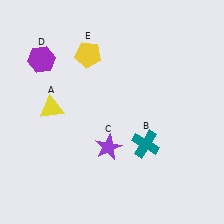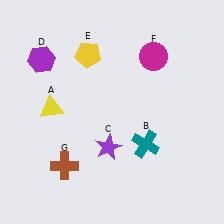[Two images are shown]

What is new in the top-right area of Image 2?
A magenta circle (F) was added in the top-right area of Image 2.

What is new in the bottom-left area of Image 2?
A brown cross (G) was added in the bottom-left area of Image 2.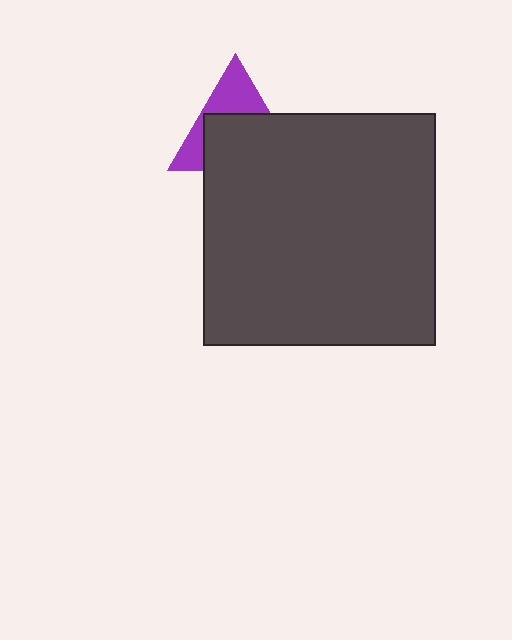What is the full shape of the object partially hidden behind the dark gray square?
The partially hidden object is a purple triangle.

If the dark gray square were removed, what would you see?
You would see the complete purple triangle.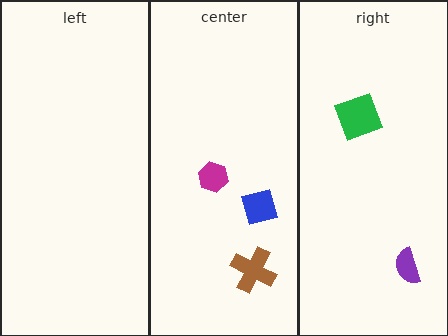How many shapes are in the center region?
3.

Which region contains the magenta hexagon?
The center region.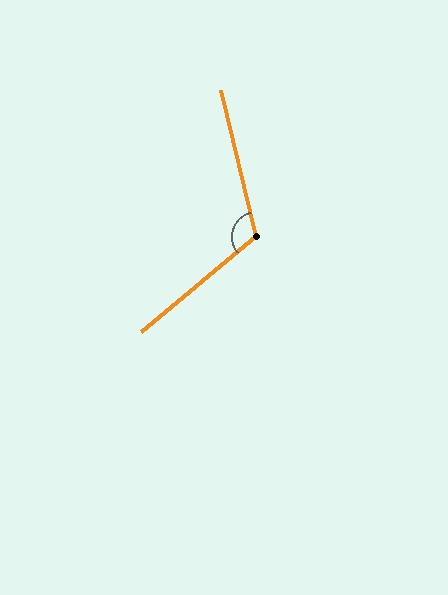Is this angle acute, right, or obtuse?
It is obtuse.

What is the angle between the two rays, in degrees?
Approximately 116 degrees.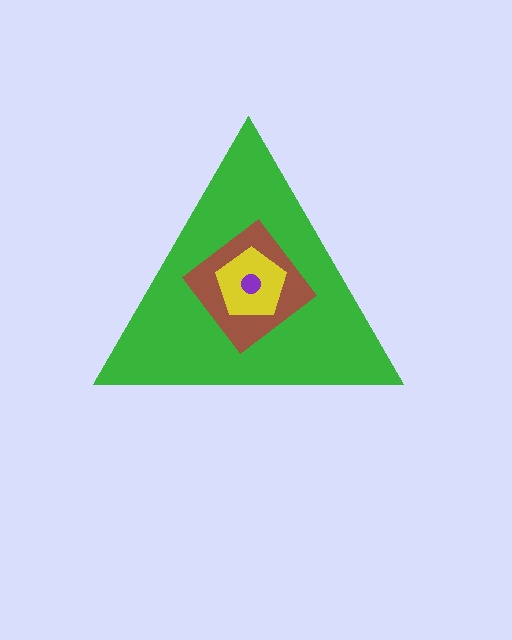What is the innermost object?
The purple circle.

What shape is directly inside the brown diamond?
The yellow pentagon.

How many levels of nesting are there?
4.